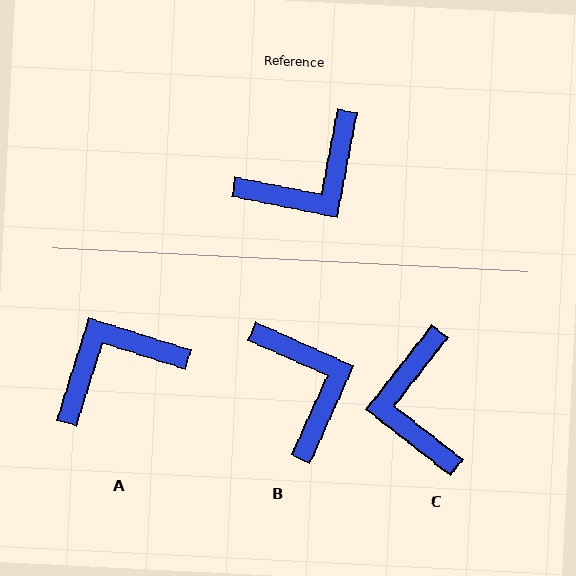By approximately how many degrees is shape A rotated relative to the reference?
Approximately 174 degrees counter-clockwise.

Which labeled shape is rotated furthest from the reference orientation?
A, about 174 degrees away.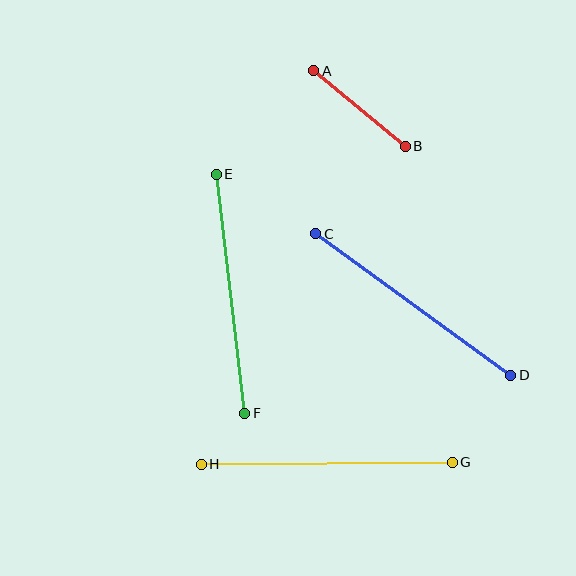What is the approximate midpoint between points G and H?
The midpoint is at approximately (327, 463) pixels.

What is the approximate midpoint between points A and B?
The midpoint is at approximately (359, 109) pixels.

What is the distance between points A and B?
The distance is approximately 118 pixels.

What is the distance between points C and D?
The distance is approximately 241 pixels.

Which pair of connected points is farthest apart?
Points G and H are farthest apart.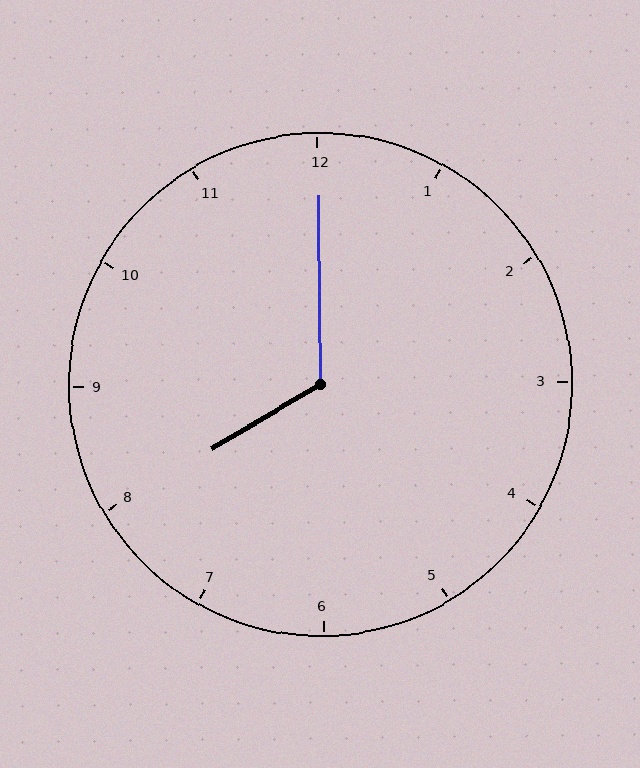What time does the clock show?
8:00.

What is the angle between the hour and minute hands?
Approximately 120 degrees.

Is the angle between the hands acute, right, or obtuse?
It is obtuse.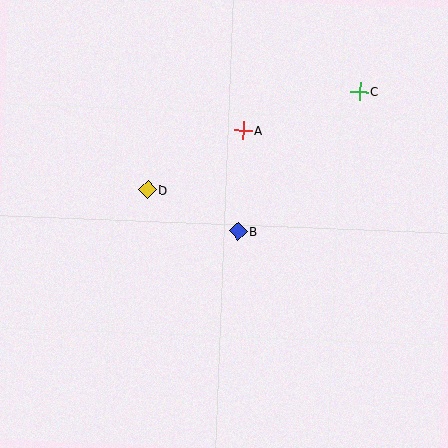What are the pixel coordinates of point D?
Point D is at (147, 190).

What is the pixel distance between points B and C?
The distance between B and C is 185 pixels.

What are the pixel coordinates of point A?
Point A is at (243, 130).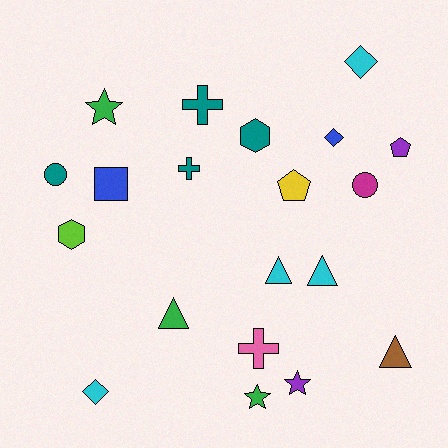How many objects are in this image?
There are 20 objects.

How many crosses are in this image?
There are 3 crosses.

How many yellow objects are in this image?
There is 1 yellow object.